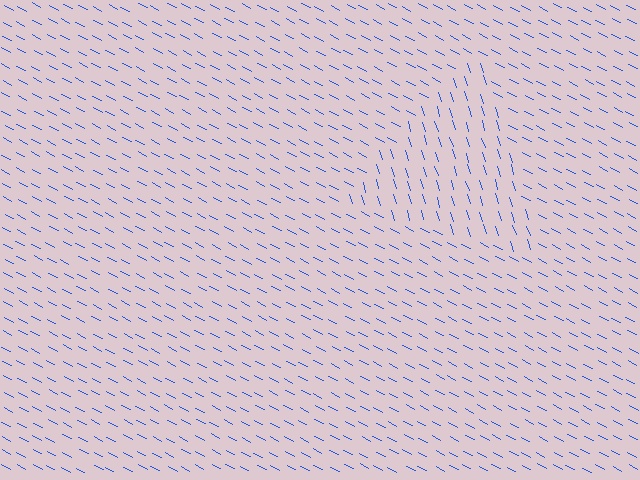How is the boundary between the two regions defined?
The boundary is defined purely by a change in line orientation (approximately 45 degrees difference). All lines are the same color and thickness.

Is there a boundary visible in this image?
Yes, there is a texture boundary formed by a change in line orientation.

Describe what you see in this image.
The image is filled with small blue line segments. A triangle region in the image has lines oriented differently from the surrounding lines, creating a visible texture boundary.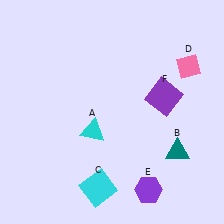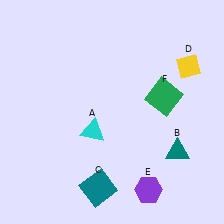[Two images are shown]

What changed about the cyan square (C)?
In Image 1, C is cyan. In Image 2, it changed to teal.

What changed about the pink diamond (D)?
In Image 1, D is pink. In Image 2, it changed to yellow.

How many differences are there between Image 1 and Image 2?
There are 3 differences between the two images.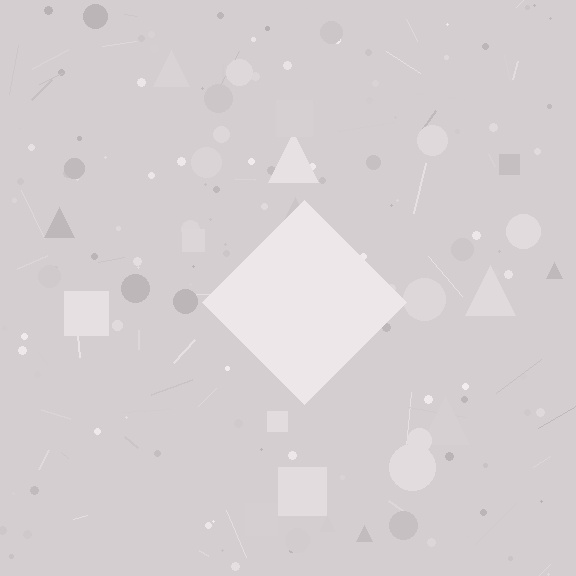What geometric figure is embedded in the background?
A diamond is embedded in the background.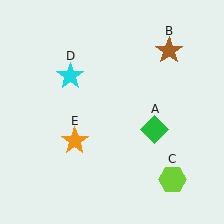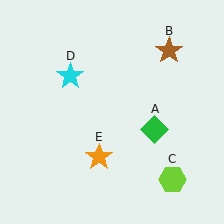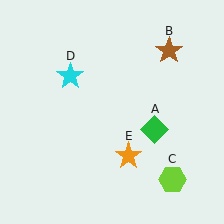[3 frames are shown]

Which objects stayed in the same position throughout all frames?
Green diamond (object A) and brown star (object B) and lime hexagon (object C) and cyan star (object D) remained stationary.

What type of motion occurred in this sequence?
The orange star (object E) rotated counterclockwise around the center of the scene.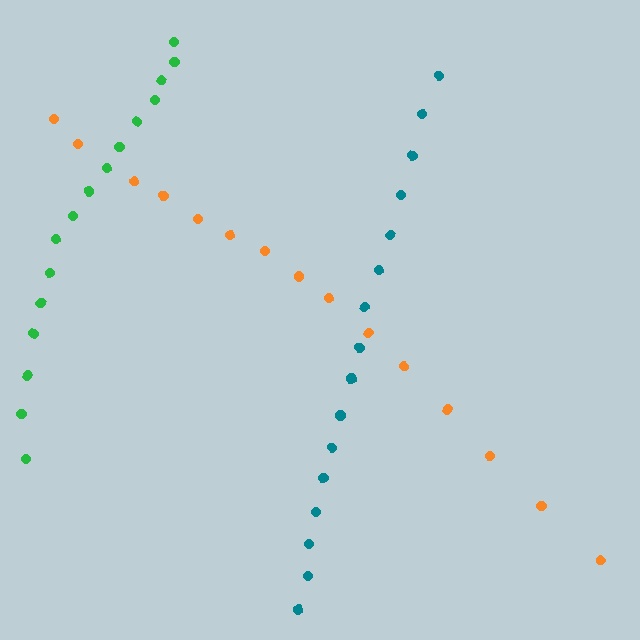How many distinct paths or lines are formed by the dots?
There are 3 distinct paths.